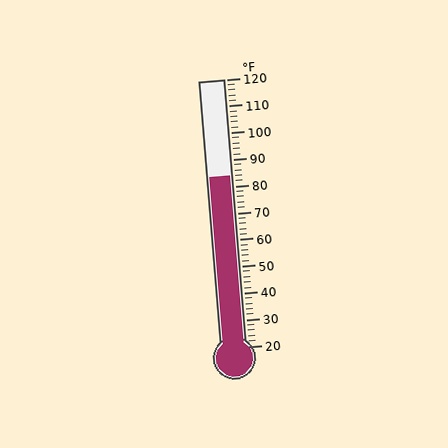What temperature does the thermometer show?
The thermometer shows approximately 84°F.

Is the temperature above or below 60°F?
The temperature is above 60°F.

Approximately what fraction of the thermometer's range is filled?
The thermometer is filled to approximately 65% of its range.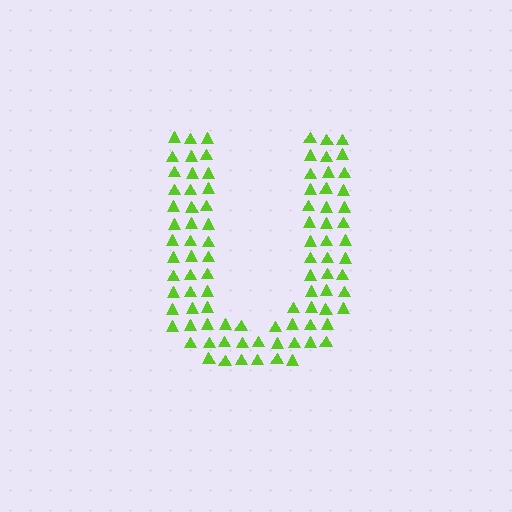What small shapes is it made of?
It is made of small triangles.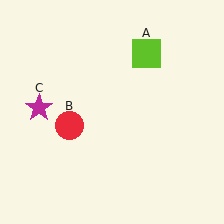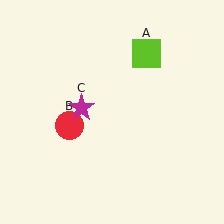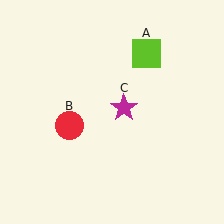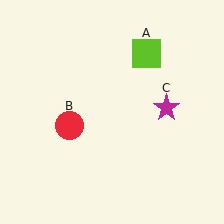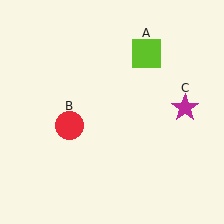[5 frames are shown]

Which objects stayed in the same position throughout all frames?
Lime square (object A) and red circle (object B) remained stationary.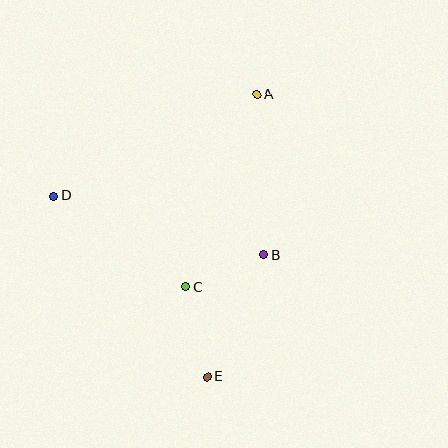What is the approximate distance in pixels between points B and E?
The distance between B and E is approximately 134 pixels.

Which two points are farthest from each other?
Points A and E are farthest from each other.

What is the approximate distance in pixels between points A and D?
The distance between A and D is approximately 227 pixels.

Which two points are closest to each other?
Points B and C are closest to each other.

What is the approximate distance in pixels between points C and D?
The distance between C and D is approximately 159 pixels.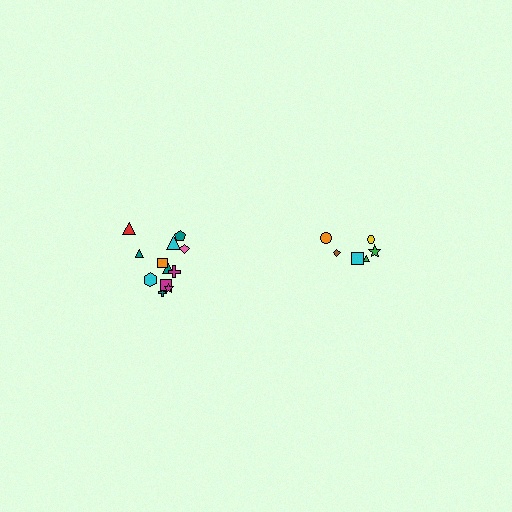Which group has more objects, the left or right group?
The left group.